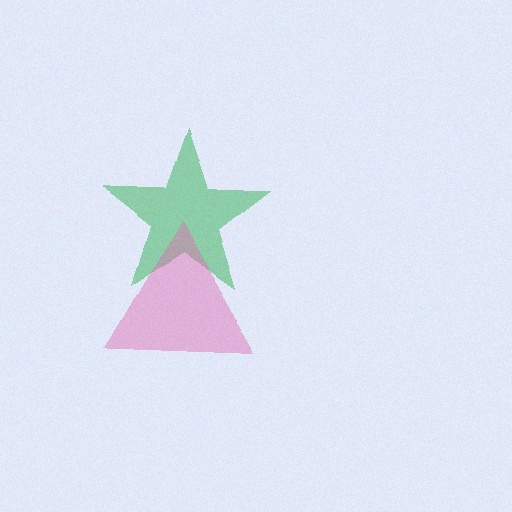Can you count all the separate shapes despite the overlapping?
Yes, there are 2 separate shapes.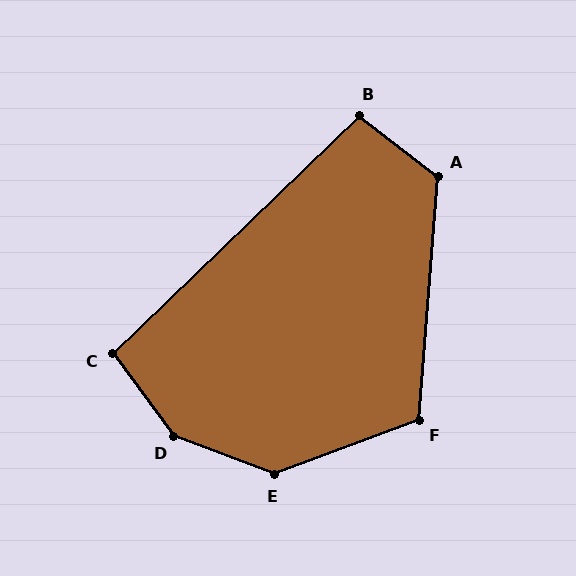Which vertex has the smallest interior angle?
C, at approximately 98 degrees.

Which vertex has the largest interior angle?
D, at approximately 147 degrees.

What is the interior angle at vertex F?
Approximately 115 degrees (obtuse).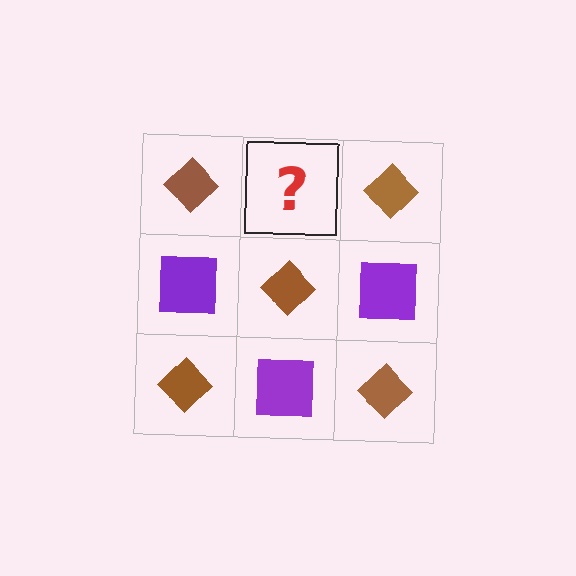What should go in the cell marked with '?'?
The missing cell should contain a purple square.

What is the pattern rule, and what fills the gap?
The rule is that it alternates brown diamond and purple square in a checkerboard pattern. The gap should be filled with a purple square.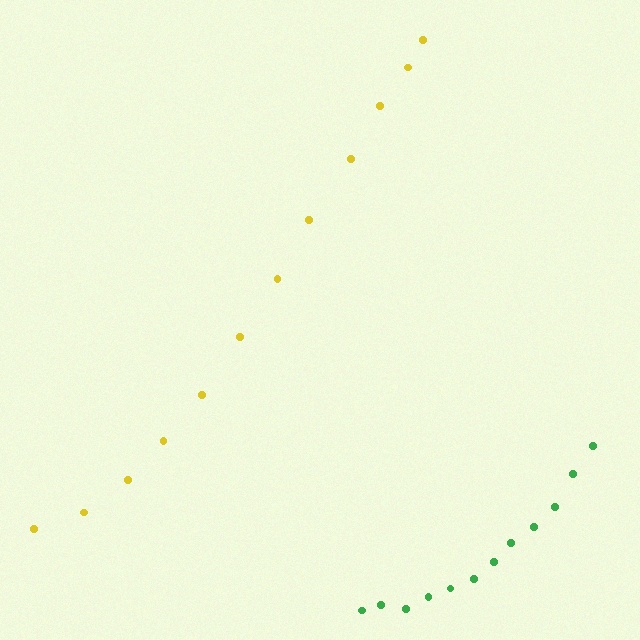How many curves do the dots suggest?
There are 2 distinct paths.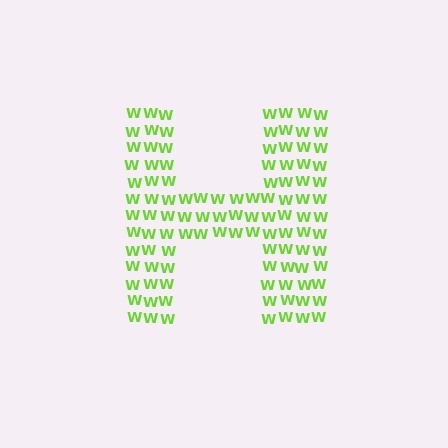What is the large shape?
The large shape is the letter H.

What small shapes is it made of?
It is made of small letter W's.